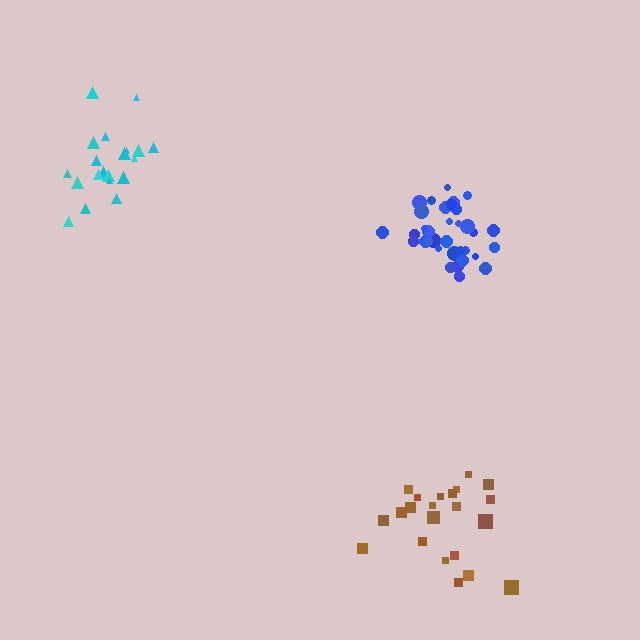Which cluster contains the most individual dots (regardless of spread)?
Blue (35).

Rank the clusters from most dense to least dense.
blue, cyan, brown.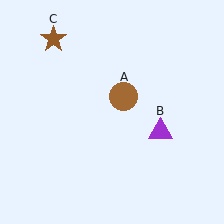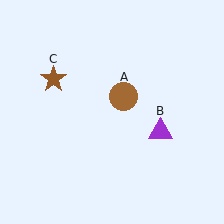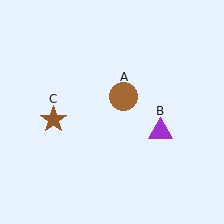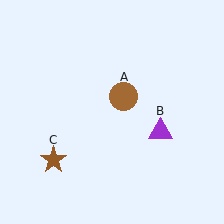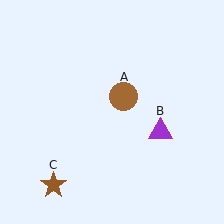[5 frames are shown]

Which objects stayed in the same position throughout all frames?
Brown circle (object A) and purple triangle (object B) remained stationary.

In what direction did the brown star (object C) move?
The brown star (object C) moved down.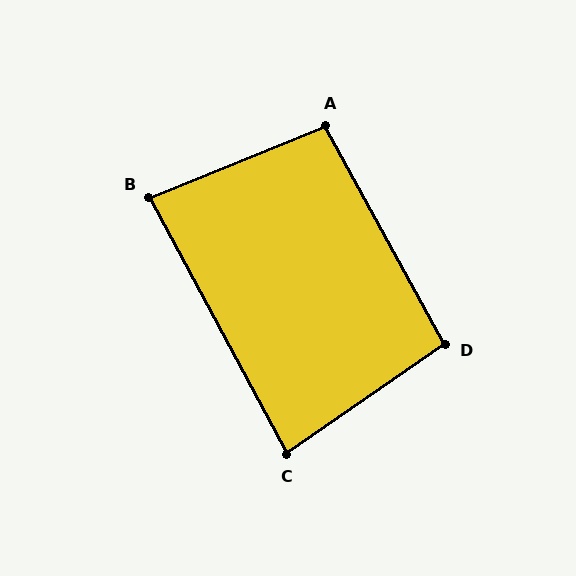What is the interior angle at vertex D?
Approximately 96 degrees (obtuse).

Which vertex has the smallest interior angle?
C, at approximately 83 degrees.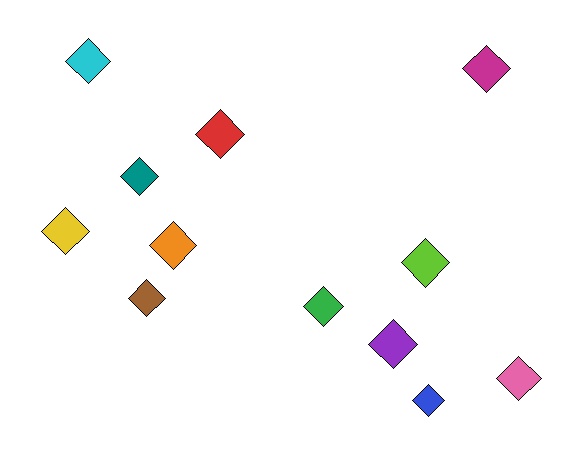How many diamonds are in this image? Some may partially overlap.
There are 12 diamonds.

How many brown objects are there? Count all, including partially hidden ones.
There is 1 brown object.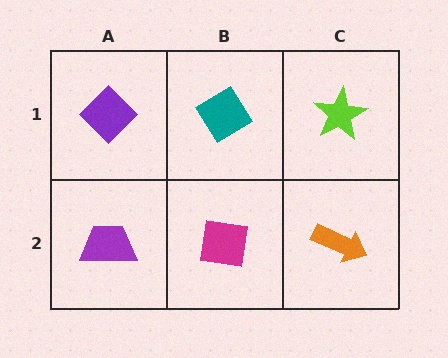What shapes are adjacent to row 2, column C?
A lime star (row 1, column C), a magenta square (row 2, column B).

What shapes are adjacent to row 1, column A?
A purple trapezoid (row 2, column A), a teal diamond (row 1, column B).